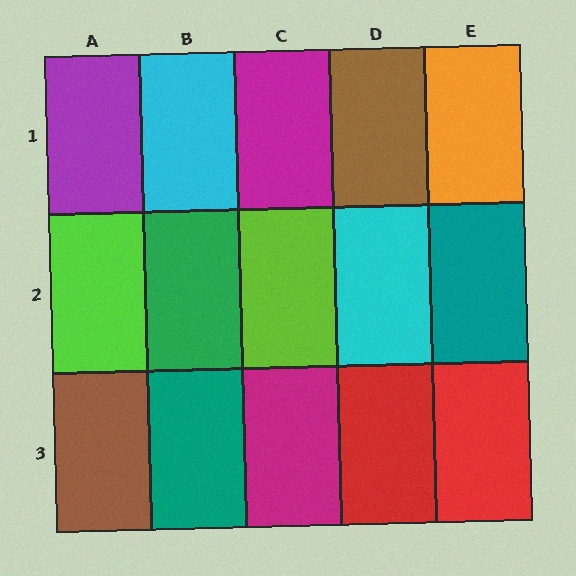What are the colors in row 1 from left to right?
Purple, cyan, magenta, brown, orange.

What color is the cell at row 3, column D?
Red.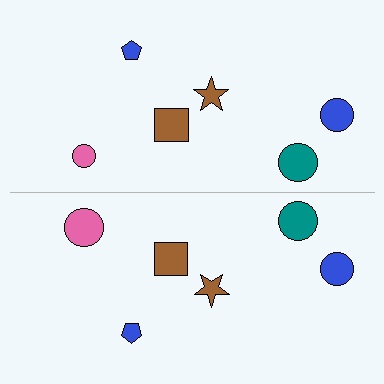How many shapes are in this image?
There are 12 shapes in this image.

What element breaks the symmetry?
The pink circle on the bottom side has a different size than its mirror counterpart.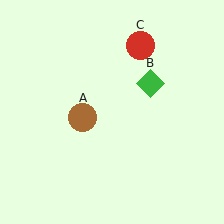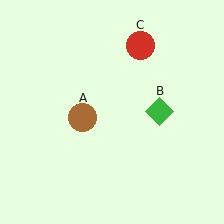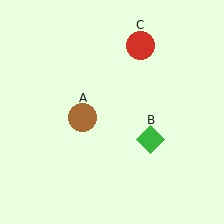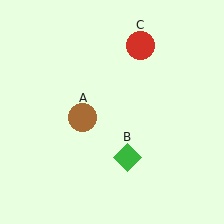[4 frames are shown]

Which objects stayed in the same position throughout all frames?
Brown circle (object A) and red circle (object C) remained stationary.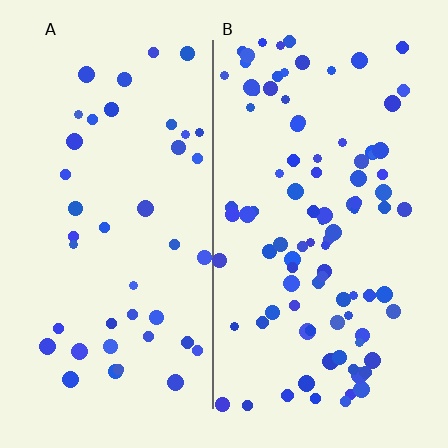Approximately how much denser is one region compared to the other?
Approximately 2.2× — region B over region A.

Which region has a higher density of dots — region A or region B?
B (the right).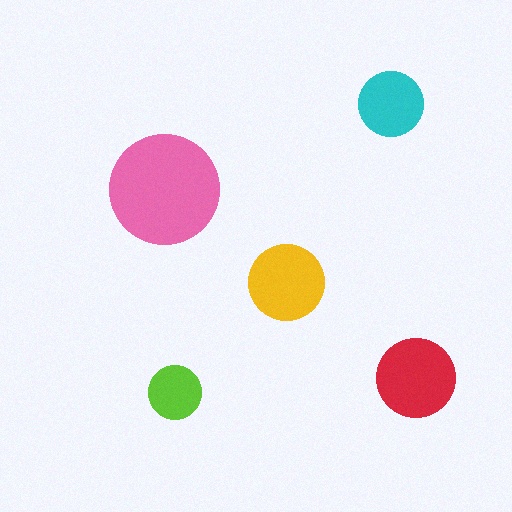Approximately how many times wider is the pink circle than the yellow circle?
About 1.5 times wider.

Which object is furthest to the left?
The pink circle is leftmost.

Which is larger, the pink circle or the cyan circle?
The pink one.